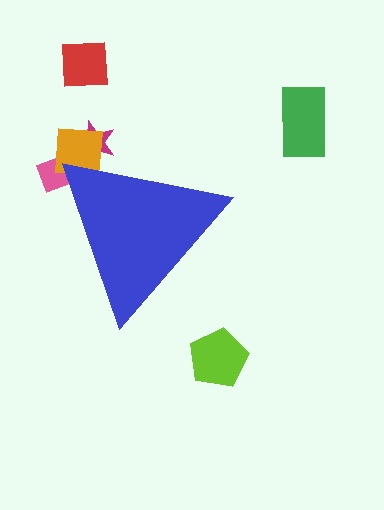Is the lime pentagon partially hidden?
No, the lime pentagon is fully visible.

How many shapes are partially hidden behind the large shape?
3 shapes are partially hidden.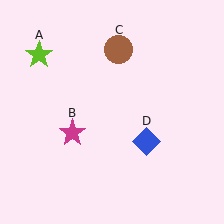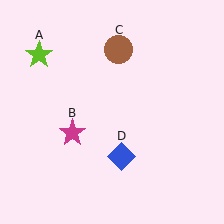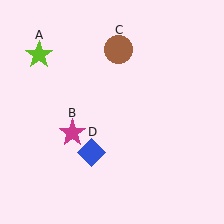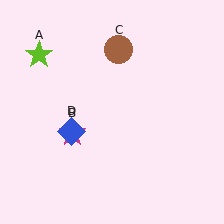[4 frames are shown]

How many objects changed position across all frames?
1 object changed position: blue diamond (object D).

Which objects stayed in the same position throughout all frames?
Lime star (object A) and magenta star (object B) and brown circle (object C) remained stationary.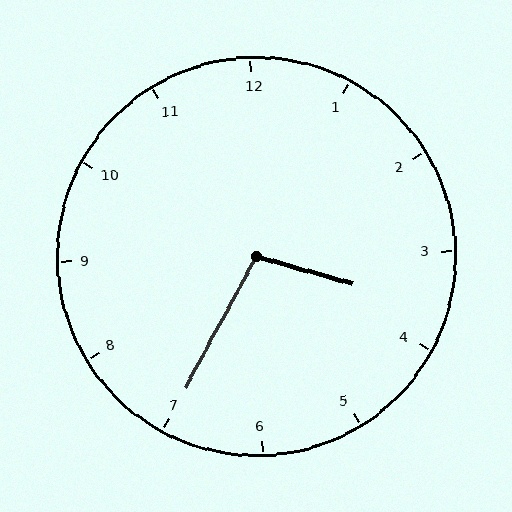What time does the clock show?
3:35.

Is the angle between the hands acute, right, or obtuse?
It is obtuse.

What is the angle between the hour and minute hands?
Approximately 102 degrees.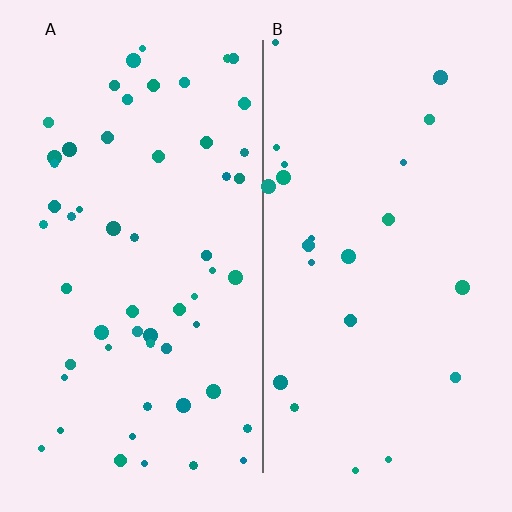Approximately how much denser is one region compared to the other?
Approximately 2.4× — region A over region B.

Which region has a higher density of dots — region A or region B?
A (the left).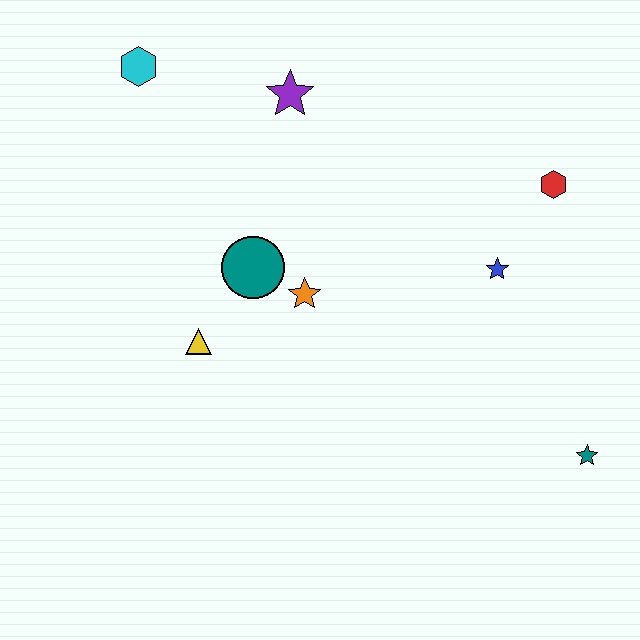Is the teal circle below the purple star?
Yes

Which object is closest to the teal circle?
The orange star is closest to the teal circle.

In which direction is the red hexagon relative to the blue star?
The red hexagon is above the blue star.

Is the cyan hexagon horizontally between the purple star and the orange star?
No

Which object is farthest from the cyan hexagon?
The teal star is farthest from the cyan hexagon.